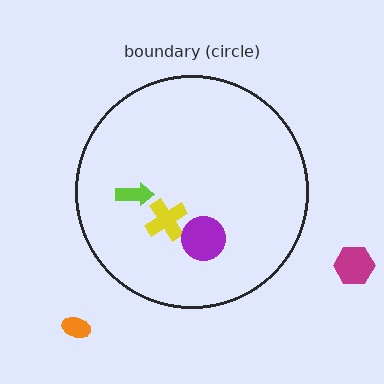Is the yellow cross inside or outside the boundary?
Inside.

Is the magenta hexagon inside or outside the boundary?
Outside.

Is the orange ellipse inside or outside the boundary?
Outside.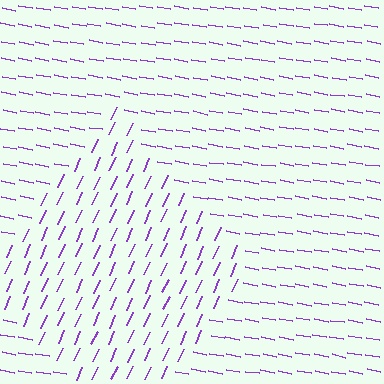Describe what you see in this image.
The image is filled with small purple line segments. A diamond region in the image has lines oriented differently from the surrounding lines, creating a visible texture boundary.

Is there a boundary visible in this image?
Yes, there is a texture boundary formed by a change in line orientation.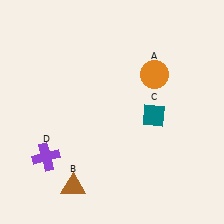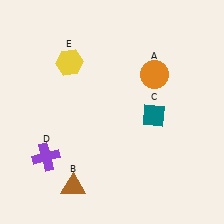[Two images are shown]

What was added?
A yellow hexagon (E) was added in Image 2.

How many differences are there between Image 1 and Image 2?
There is 1 difference between the two images.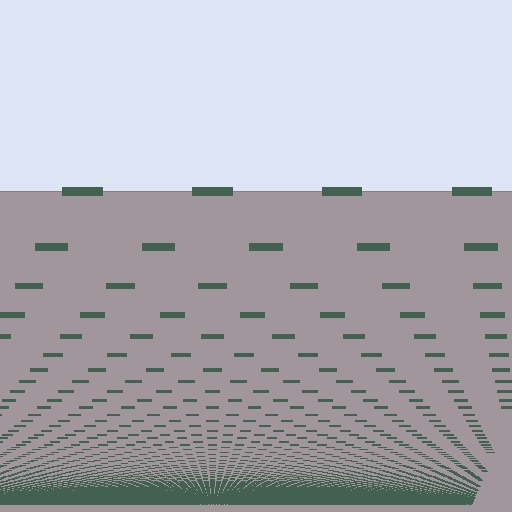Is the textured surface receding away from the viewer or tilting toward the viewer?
The surface appears to tilt toward the viewer. Texture elements get larger and sparser toward the top.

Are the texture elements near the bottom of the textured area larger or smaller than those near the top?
Smaller. The gradient is inverted — elements near the bottom are smaller and denser.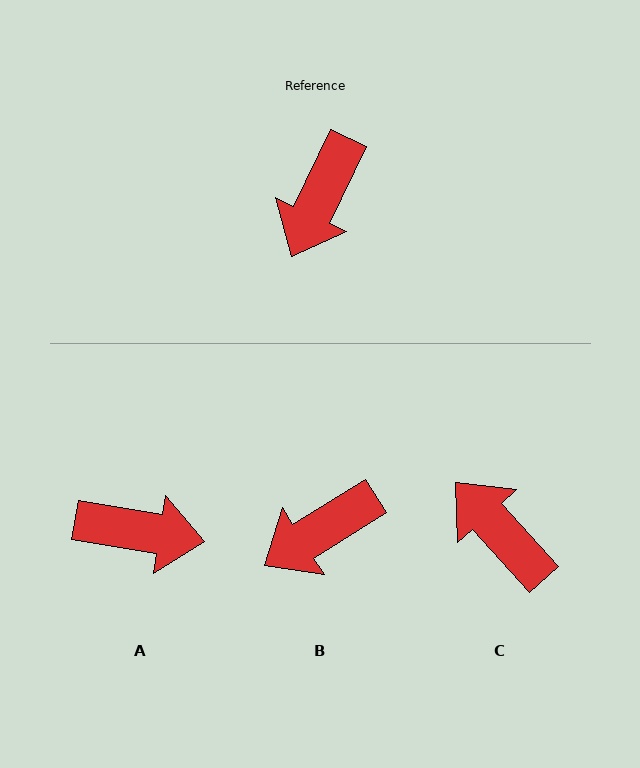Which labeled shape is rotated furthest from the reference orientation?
C, about 112 degrees away.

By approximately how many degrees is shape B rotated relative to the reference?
Approximately 32 degrees clockwise.